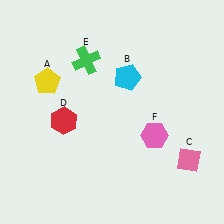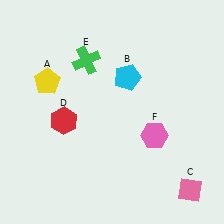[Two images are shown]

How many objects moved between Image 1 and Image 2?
1 object moved between the two images.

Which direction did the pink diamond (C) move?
The pink diamond (C) moved down.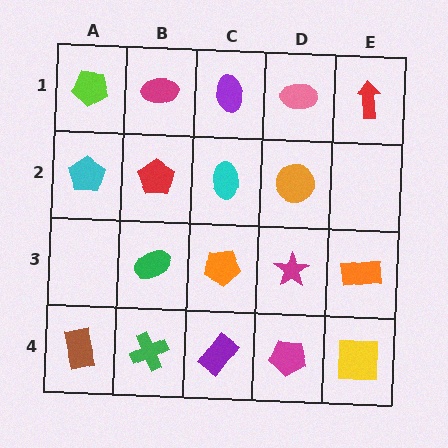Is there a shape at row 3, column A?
No, that cell is empty.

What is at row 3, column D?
A magenta star.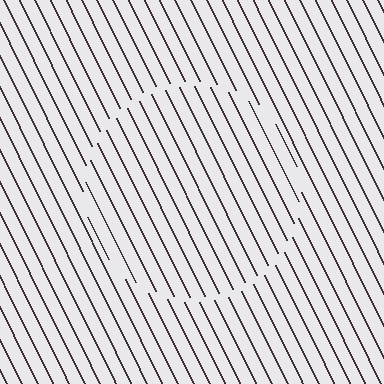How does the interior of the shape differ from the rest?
The interior of the shape contains the same grating, shifted by half a period — the contour is defined by the phase discontinuity where line-ends from the inner and outer gratings abut.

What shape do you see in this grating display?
An illusory circle. The interior of the shape contains the same grating, shifted by half a period — the contour is defined by the phase discontinuity where line-ends from the inner and outer gratings abut.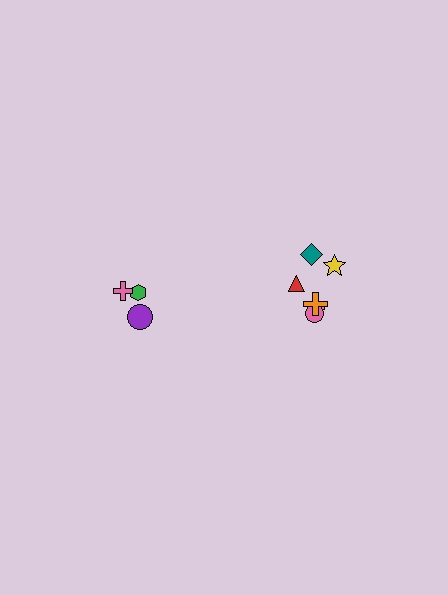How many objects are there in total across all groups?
There are 9 objects.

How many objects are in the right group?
There are 6 objects.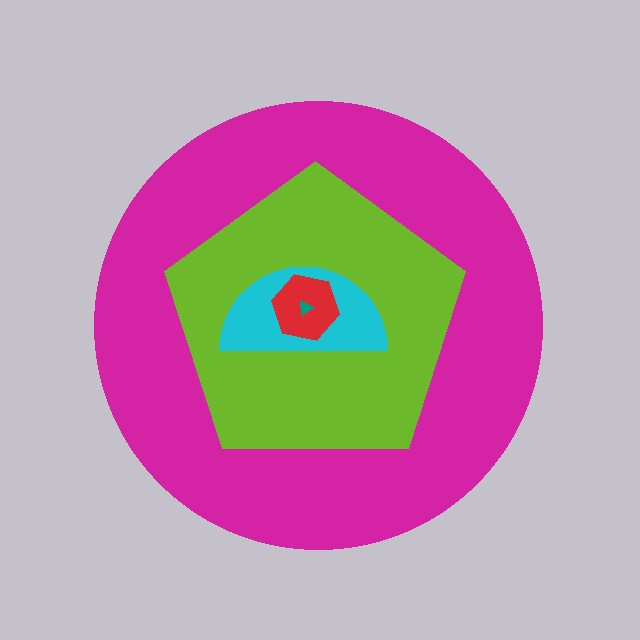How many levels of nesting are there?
5.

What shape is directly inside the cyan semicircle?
The red hexagon.